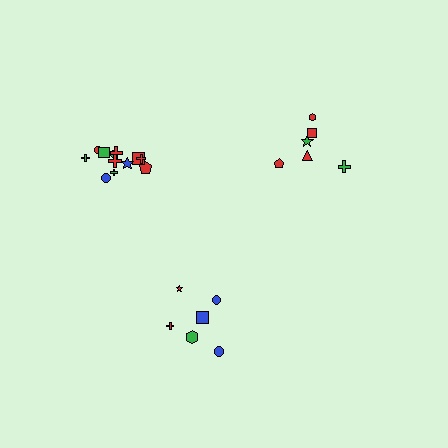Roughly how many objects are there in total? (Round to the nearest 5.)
Roughly 25 objects in total.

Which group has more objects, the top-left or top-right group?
The top-left group.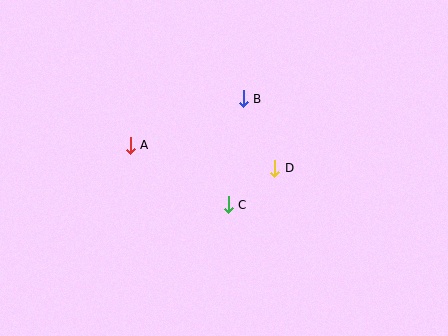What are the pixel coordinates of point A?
Point A is at (130, 145).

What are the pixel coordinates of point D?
Point D is at (275, 168).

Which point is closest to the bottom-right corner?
Point D is closest to the bottom-right corner.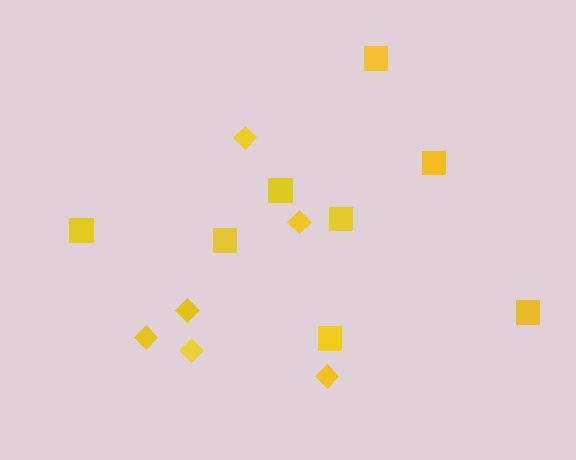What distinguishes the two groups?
There are 2 groups: one group of squares (8) and one group of diamonds (6).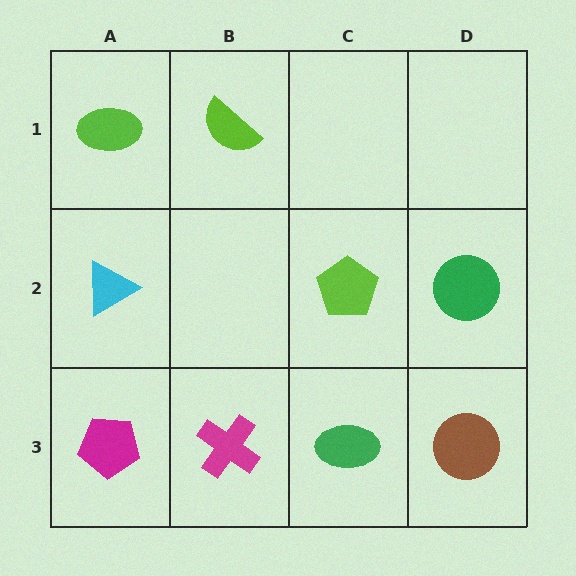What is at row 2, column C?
A lime pentagon.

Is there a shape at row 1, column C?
No, that cell is empty.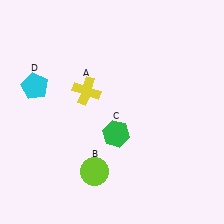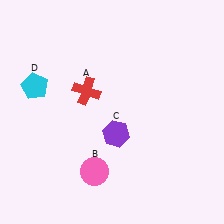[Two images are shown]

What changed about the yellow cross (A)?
In Image 1, A is yellow. In Image 2, it changed to red.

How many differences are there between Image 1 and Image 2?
There are 3 differences between the two images.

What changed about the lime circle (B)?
In Image 1, B is lime. In Image 2, it changed to pink.